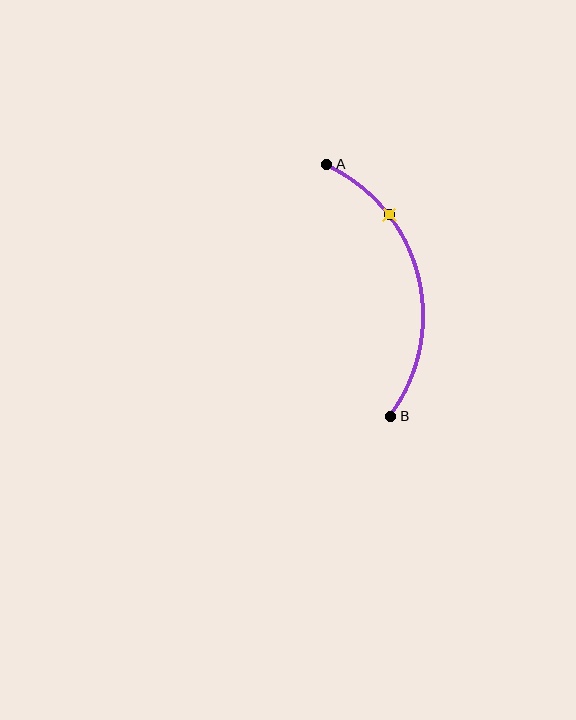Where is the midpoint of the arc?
The arc midpoint is the point on the curve farthest from the straight line joining A and B. It sits to the right of that line.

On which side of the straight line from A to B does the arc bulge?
The arc bulges to the right of the straight line connecting A and B.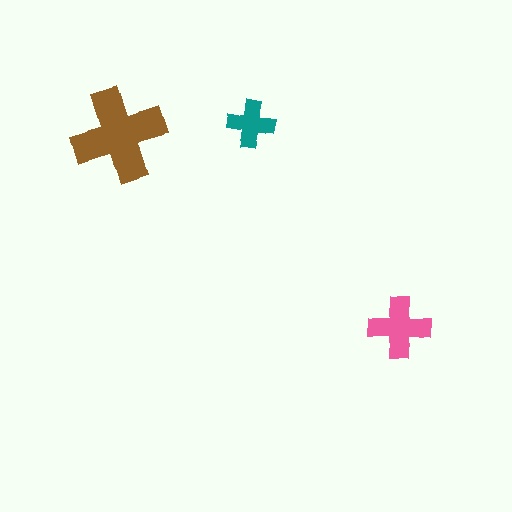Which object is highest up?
The teal cross is topmost.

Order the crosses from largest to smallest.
the brown one, the pink one, the teal one.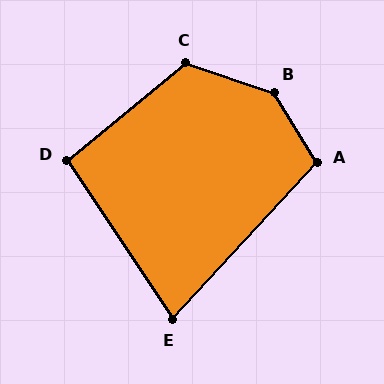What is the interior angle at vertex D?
Approximately 96 degrees (obtuse).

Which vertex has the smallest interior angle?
E, at approximately 76 degrees.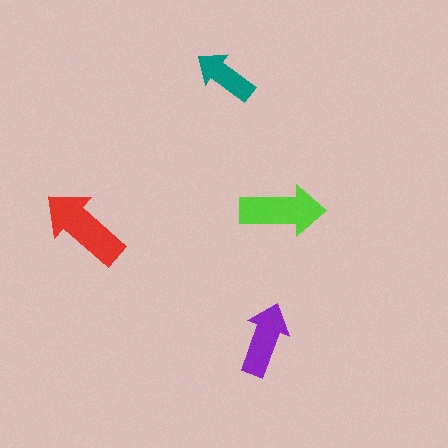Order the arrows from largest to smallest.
the red one, the lime one, the purple one, the teal one.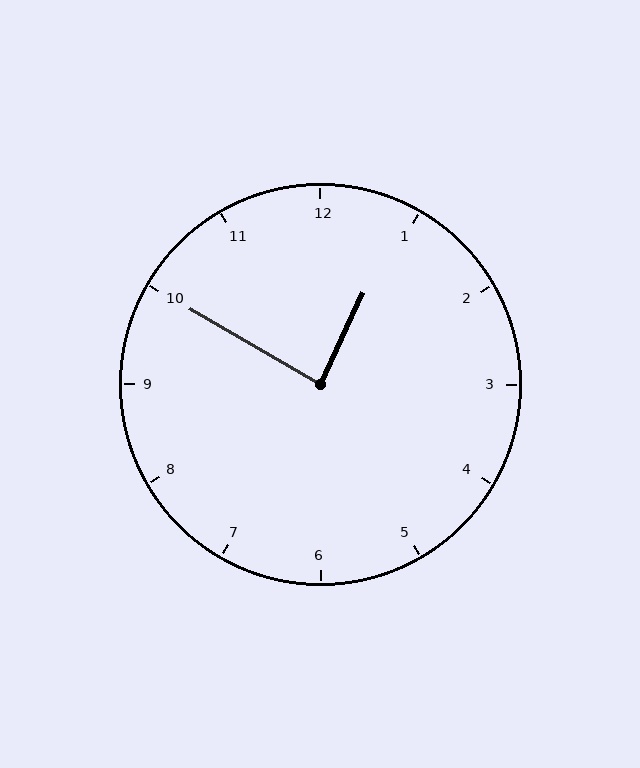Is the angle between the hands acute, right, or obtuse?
It is right.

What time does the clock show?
12:50.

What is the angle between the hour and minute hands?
Approximately 85 degrees.